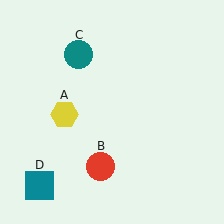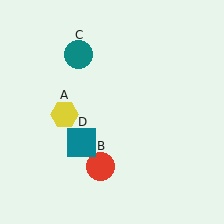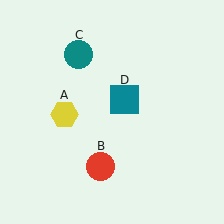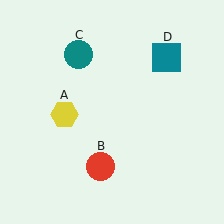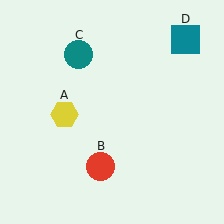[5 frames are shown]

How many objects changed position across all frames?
1 object changed position: teal square (object D).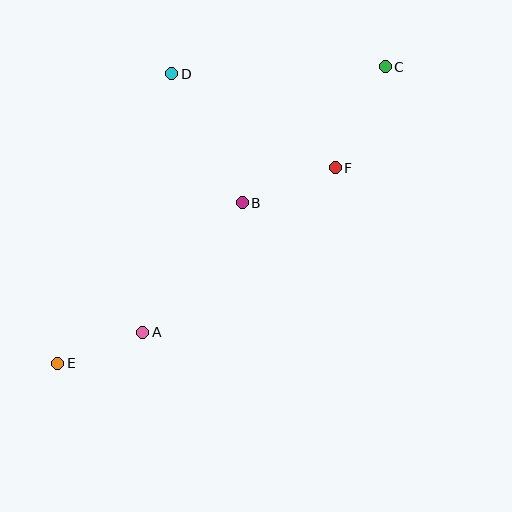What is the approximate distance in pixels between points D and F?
The distance between D and F is approximately 189 pixels.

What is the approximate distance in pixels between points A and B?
The distance between A and B is approximately 163 pixels.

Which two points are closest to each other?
Points A and E are closest to each other.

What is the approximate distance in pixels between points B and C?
The distance between B and C is approximately 197 pixels.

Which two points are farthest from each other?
Points C and E are farthest from each other.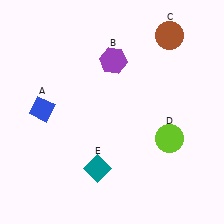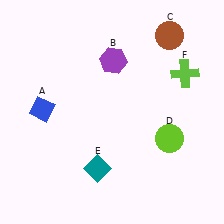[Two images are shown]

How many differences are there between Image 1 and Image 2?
There is 1 difference between the two images.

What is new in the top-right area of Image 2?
A lime cross (F) was added in the top-right area of Image 2.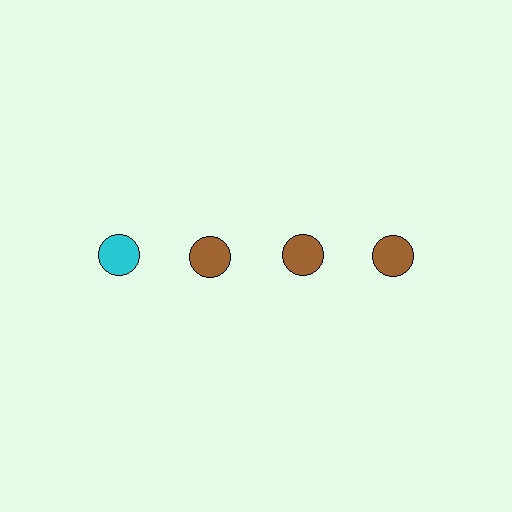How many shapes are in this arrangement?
There are 4 shapes arranged in a grid pattern.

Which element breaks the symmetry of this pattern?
The cyan circle in the top row, leftmost column breaks the symmetry. All other shapes are brown circles.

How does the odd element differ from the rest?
It has a different color: cyan instead of brown.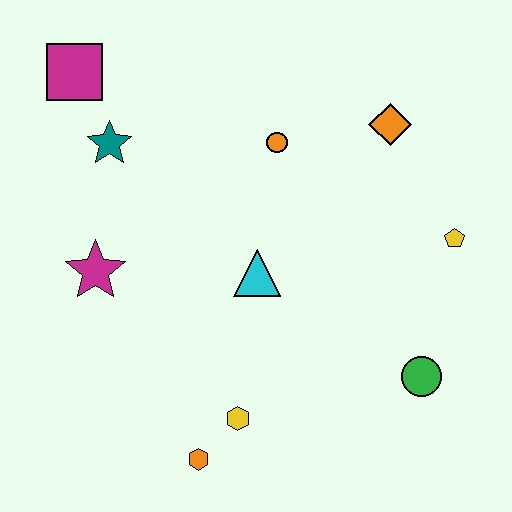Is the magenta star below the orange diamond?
Yes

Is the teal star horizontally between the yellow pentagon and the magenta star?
Yes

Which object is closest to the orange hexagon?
The yellow hexagon is closest to the orange hexagon.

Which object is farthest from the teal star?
The green circle is farthest from the teal star.